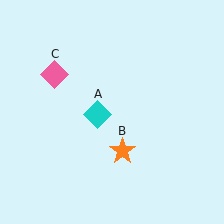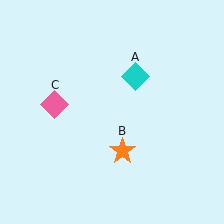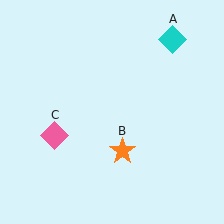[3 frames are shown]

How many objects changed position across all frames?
2 objects changed position: cyan diamond (object A), pink diamond (object C).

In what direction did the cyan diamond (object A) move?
The cyan diamond (object A) moved up and to the right.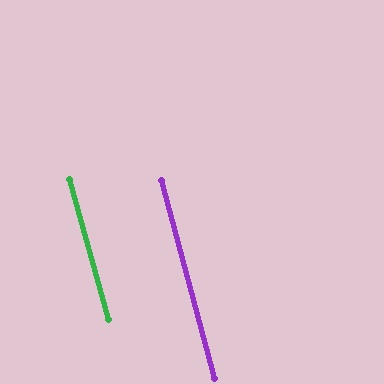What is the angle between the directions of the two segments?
Approximately 1 degree.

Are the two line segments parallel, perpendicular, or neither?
Parallel — their directions differ by only 0.7°.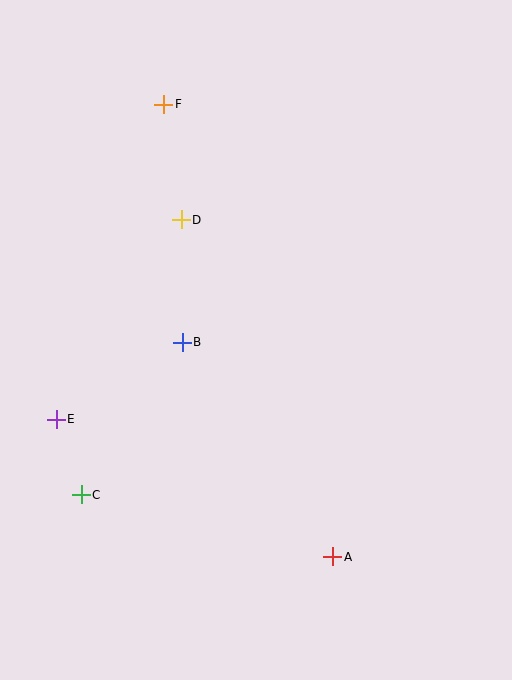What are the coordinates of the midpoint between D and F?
The midpoint between D and F is at (173, 162).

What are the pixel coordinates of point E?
Point E is at (56, 419).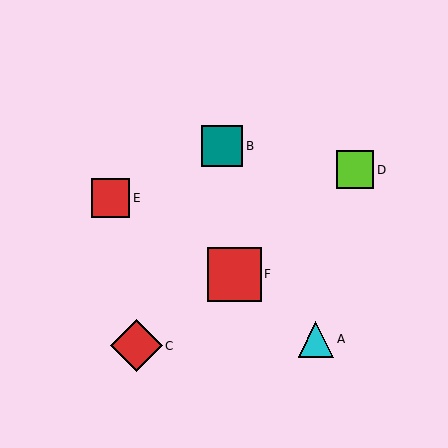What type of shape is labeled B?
Shape B is a teal square.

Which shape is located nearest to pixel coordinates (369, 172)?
The lime square (labeled D) at (355, 170) is nearest to that location.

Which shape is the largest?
The red square (labeled F) is the largest.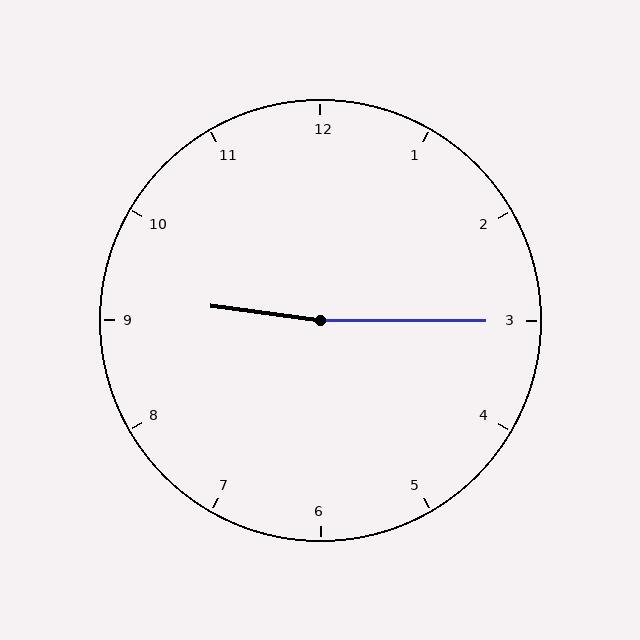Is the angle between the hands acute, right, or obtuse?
It is obtuse.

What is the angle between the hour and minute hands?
Approximately 172 degrees.